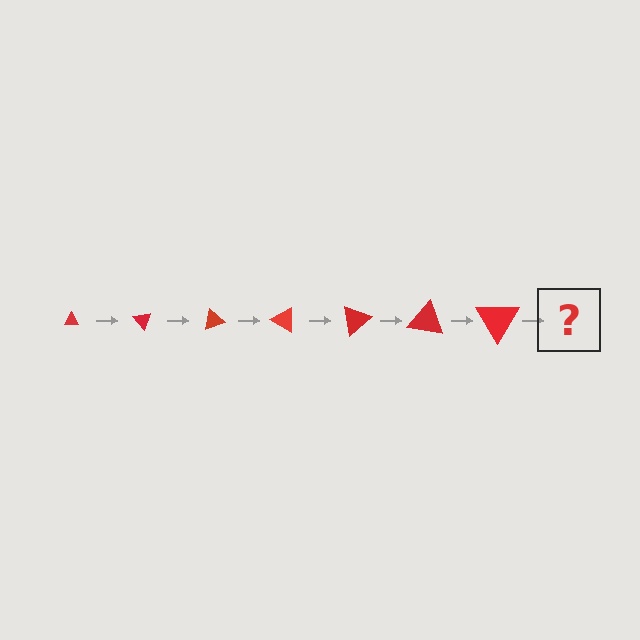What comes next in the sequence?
The next element should be a triangle, larger than the previous one and rotated 350 degrees from the start.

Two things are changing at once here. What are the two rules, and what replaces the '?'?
The two rules are that the triangle grows larger each step and it rotates 50 degrees each step. The '?' should be a triangle, larger than the previous one and rotated 350 degrees from the start.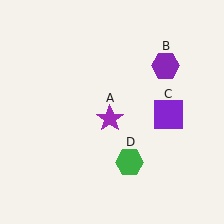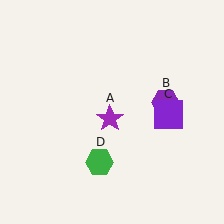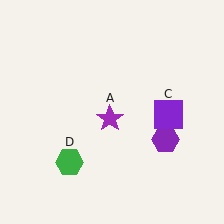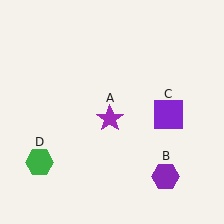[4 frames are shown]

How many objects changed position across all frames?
2 objects changed position: purple hexagon (object B), green hexagon (object D).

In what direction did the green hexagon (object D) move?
The green hexagon (object D) moved left.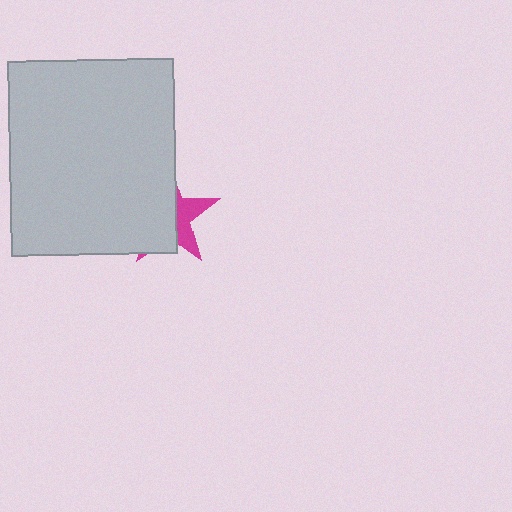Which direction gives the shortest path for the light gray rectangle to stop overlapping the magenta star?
Moving left gives the shortest separation.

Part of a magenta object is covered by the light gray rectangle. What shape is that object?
It is a star.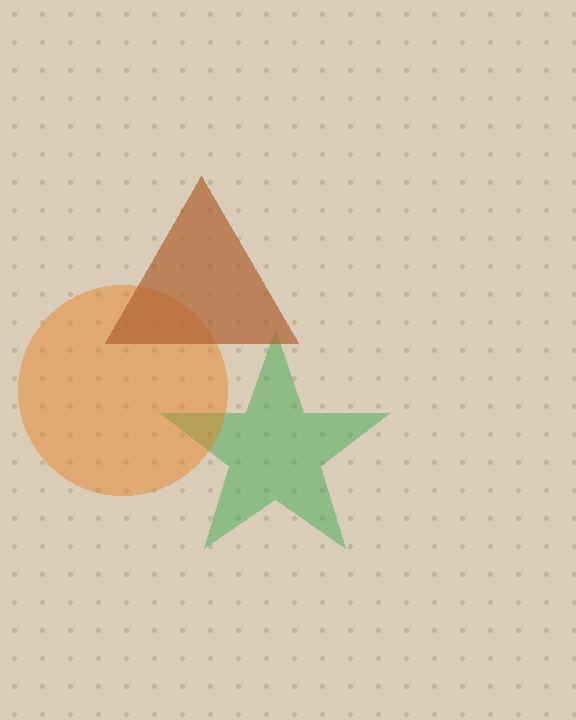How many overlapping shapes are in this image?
There are 3 overlapping shapes in the image.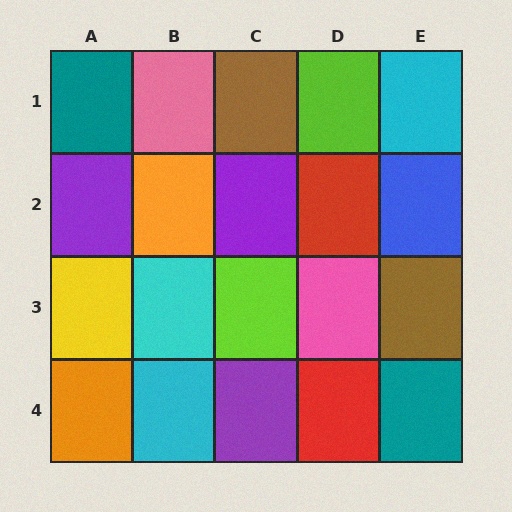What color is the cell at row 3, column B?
Cyan.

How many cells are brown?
2 cells are brown.